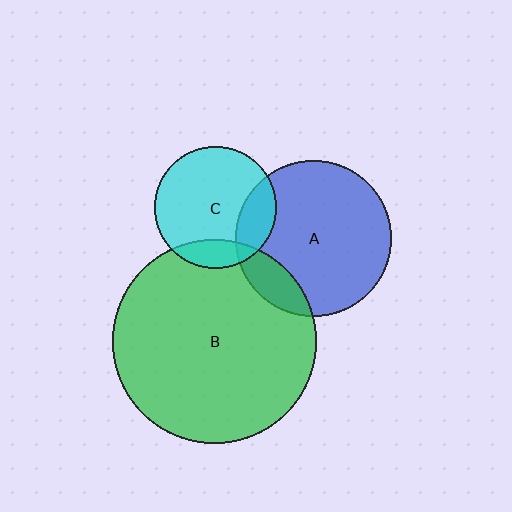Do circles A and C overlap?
Yes.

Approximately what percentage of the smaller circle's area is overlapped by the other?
Approximately 20%.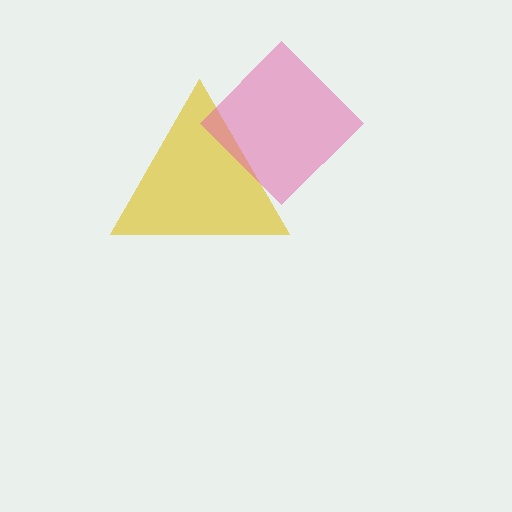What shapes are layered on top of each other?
The layered shapes are: a yellow triangle, a pink diamond.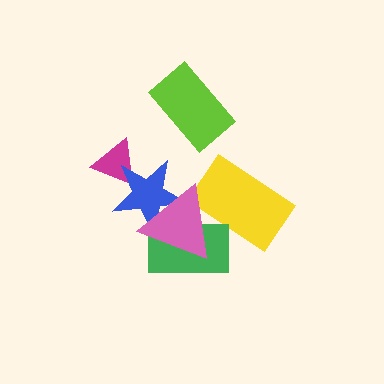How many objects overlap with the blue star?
3 objects overlap with the blue star.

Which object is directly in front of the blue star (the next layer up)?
The green rectangle is directly in front of the blue star.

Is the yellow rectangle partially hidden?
Yes, it is partially covered by another shape.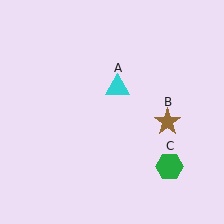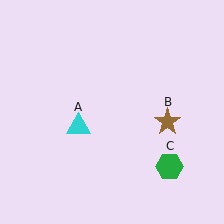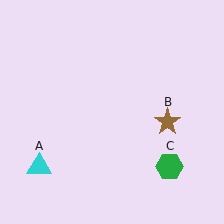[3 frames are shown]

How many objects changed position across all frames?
1 object changed position: cyan triangle (object A).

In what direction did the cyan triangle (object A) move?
The cyan triangle (object A) moved down and to the left.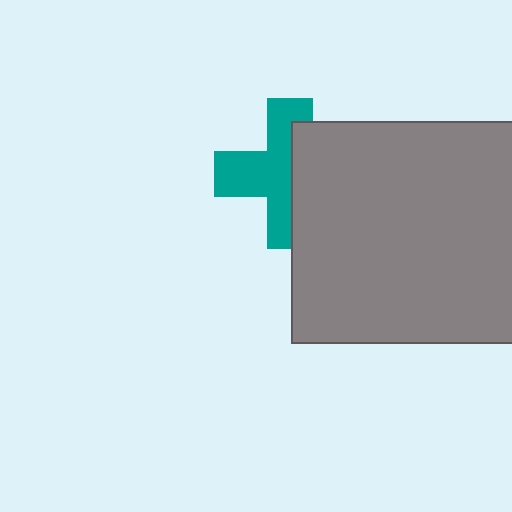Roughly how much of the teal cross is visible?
About half of it is visible (roughly 56%).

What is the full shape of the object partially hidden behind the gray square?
The partially hidden object is a teal cross.